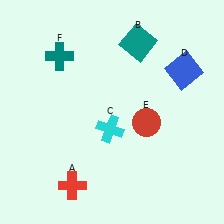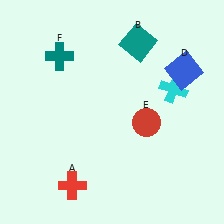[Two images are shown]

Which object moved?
The cyan cross (C) moved right.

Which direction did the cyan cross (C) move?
The cyan cross (C) moved right.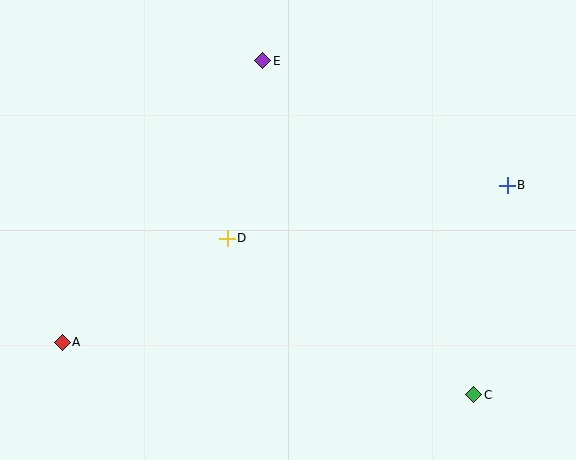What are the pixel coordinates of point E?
Point E is at (263, 61).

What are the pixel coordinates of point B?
Point B is at (507, 185).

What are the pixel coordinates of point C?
Point C is at (474, 395).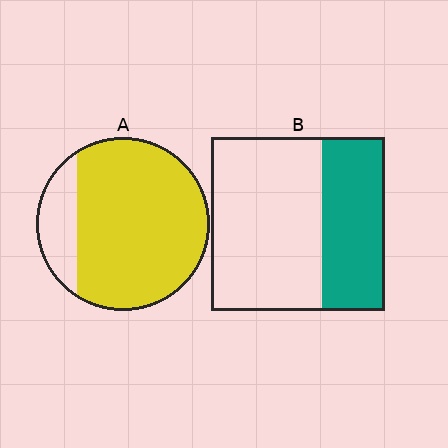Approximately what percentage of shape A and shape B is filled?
A is approximately 80% and B is approximately 35%.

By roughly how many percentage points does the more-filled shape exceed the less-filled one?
By roughly 45 percentage points (A over B).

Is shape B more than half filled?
No.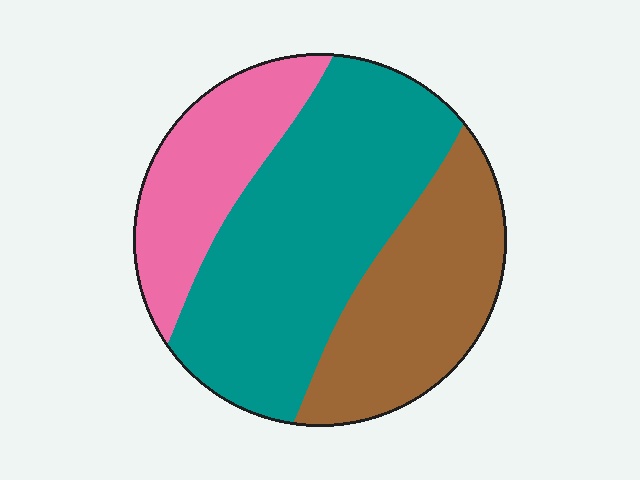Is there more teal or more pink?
Teal.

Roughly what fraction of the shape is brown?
Brown takes up between a quarter and a half of the shape.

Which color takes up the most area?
Teal, at roughly 50%.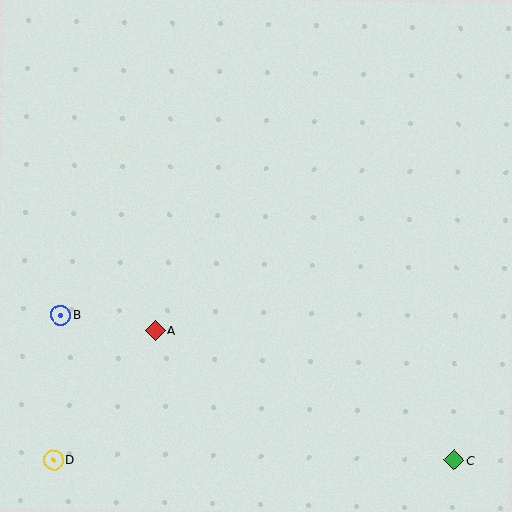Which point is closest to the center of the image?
Point A at (155, 331) is closest to the center.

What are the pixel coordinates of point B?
Point B is at (61, 315).